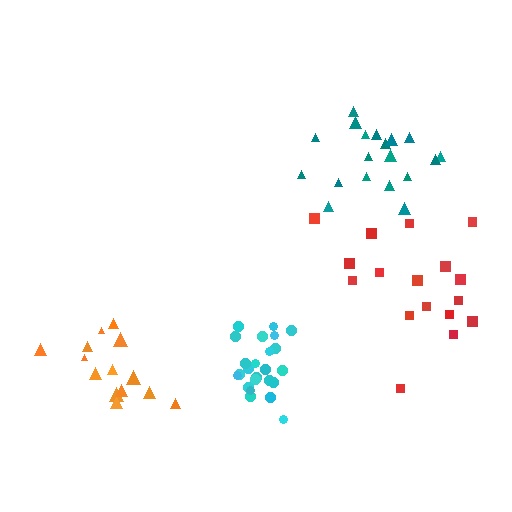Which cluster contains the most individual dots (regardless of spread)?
Cyan (24).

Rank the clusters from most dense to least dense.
cyan, teal, red, orange.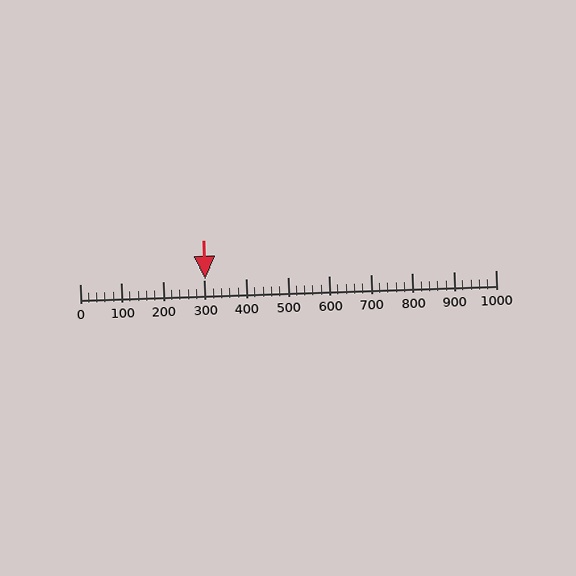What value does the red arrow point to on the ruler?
The red arrow points to approximately 303.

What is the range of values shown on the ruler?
The ruler shows values from 0 to 1000.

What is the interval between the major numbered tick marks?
The major tick marks are spaced 100 units apart.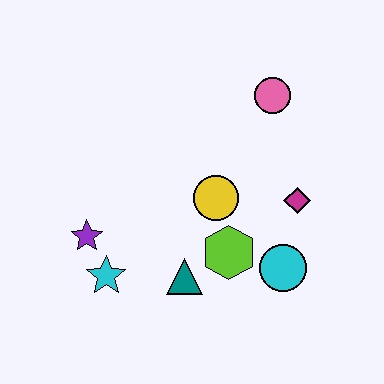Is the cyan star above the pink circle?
No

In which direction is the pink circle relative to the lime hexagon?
The pink circle is above the lime hexagon.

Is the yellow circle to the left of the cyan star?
No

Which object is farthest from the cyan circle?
The purple star is farthest from the cyan circle.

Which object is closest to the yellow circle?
The lime hexagon is closest to the yellow circle.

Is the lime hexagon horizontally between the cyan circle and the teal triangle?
Yes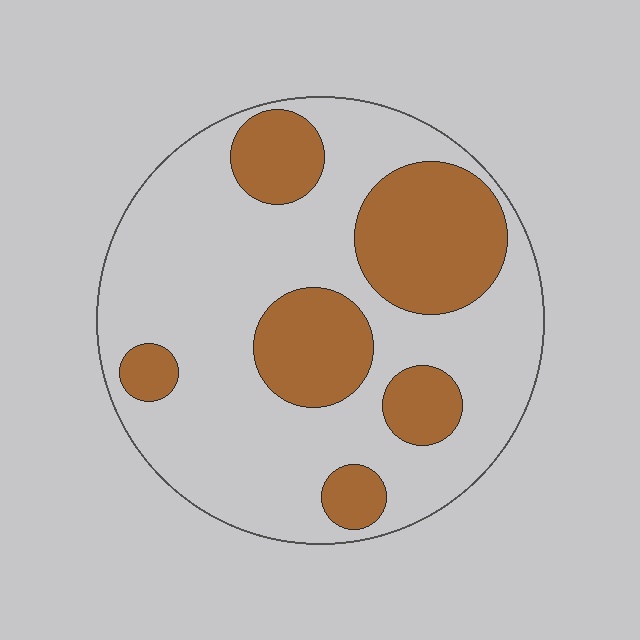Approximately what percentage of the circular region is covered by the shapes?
Approximately 30%.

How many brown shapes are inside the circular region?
6.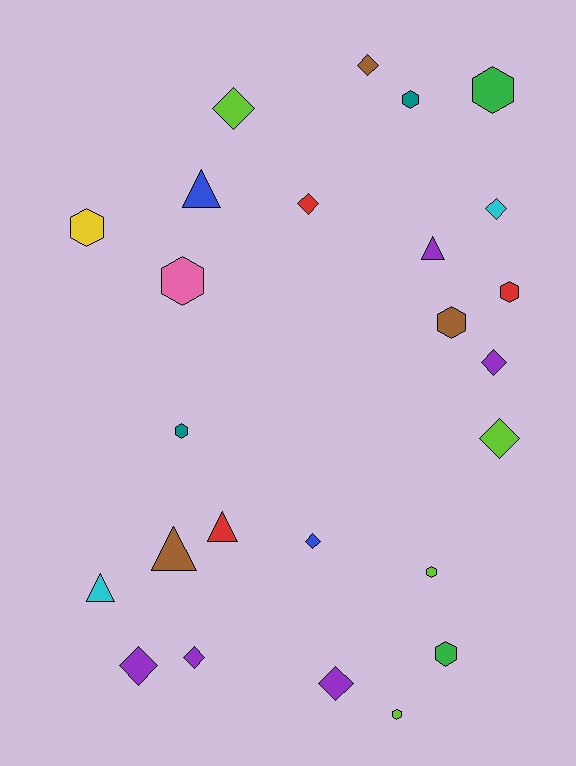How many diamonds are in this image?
There are 10 diamonds.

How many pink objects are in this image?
There is 1 pink object.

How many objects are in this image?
There are 25 objects.